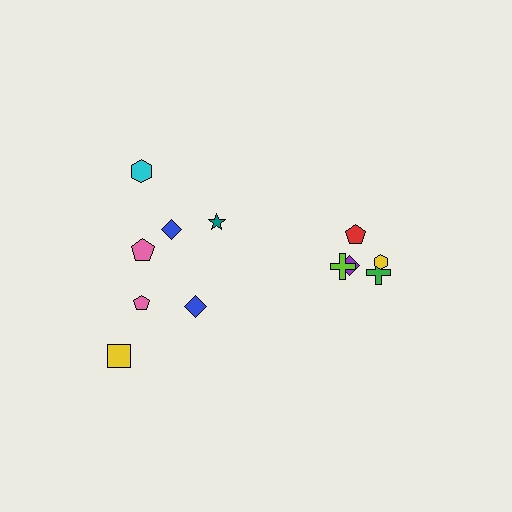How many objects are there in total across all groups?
There are 12 objects.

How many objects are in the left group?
There are 7 objects.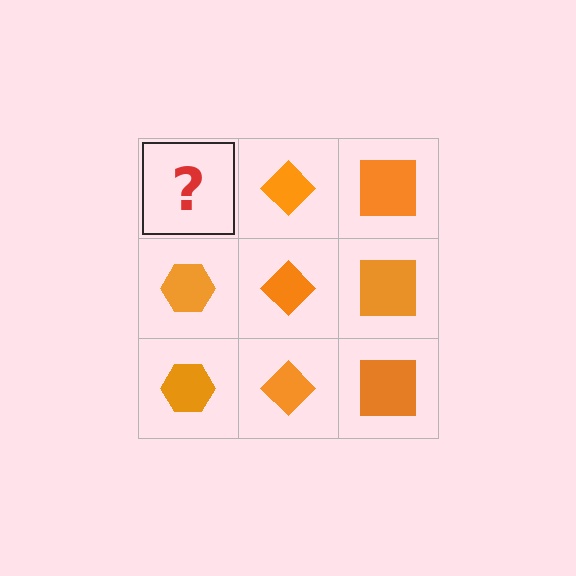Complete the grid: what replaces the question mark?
The question mark should be replaced with an orange hexagon.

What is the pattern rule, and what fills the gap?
The rule is that each column has a consistent shape. The gap should be filled with an orange hexagon.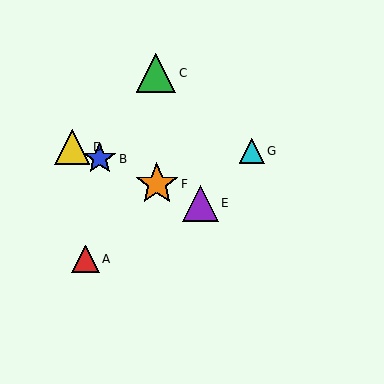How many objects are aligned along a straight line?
4 objects (B, D, E, F) are aligned along a straight line.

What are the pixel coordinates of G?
Object G is at (252, 151).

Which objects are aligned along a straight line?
Objects B, D, E, F are aligned along a straight line.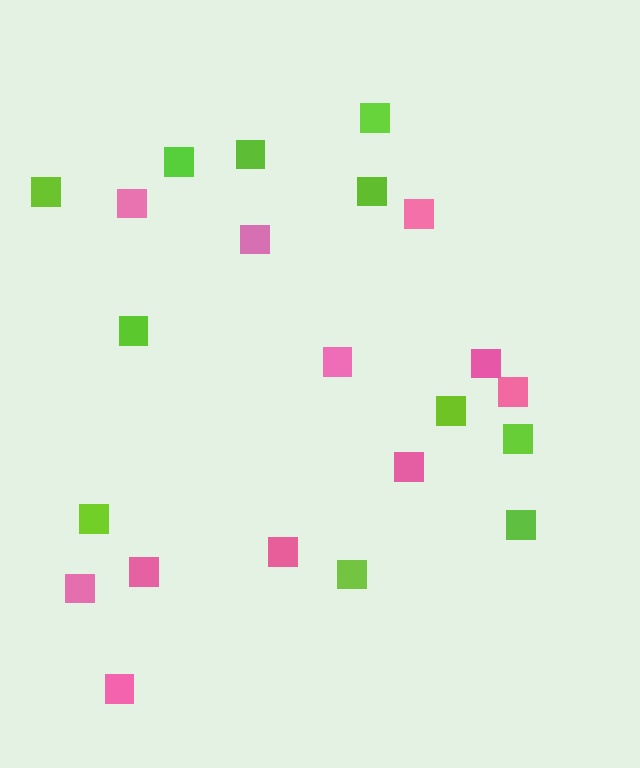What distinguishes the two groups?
There are 2 groups: one group of pink squares (11) and one group of lime squares (11).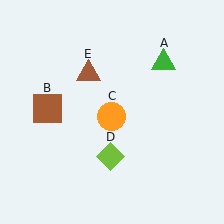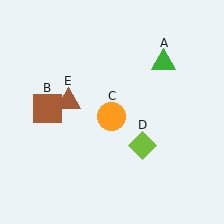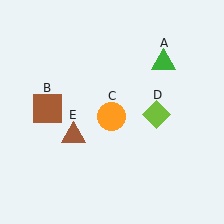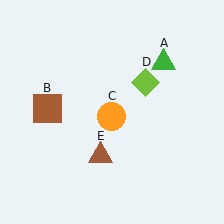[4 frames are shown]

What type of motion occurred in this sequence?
The lime diamond (object D), brown triangle (object E) rotated counterclockwise around the center of the scene.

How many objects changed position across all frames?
2 objects changed position: lime diamond (object D), brown triangle (object E).